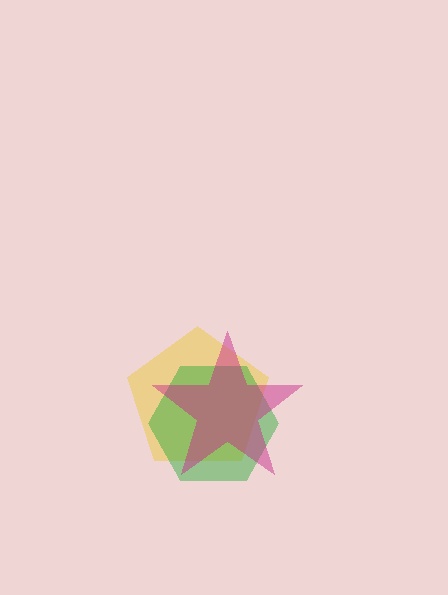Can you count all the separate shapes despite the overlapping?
Yes, there are 3 separate shapes.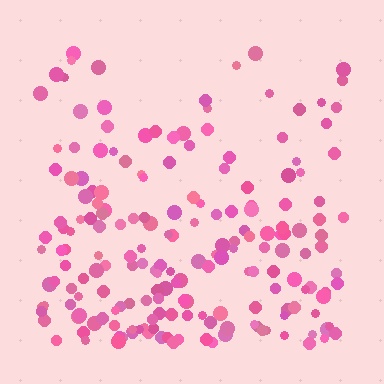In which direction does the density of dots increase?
From top to bottom, with the bottom side densest.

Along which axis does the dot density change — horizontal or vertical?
Vertical.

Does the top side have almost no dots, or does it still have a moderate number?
Still a moderate number, just noticeably fewer than the bottom.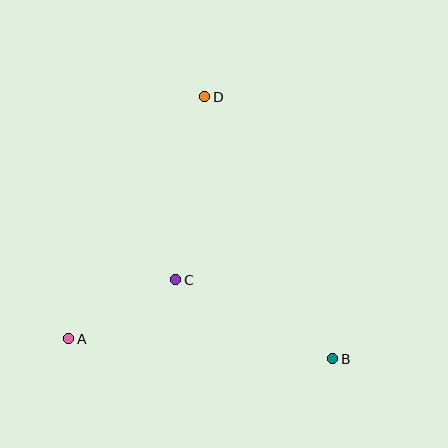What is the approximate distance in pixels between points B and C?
The distance between B and C is approximately 176 pixels.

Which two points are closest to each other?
Points A and C are closest to each other.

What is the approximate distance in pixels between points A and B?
The distance between A and B is approximately 265 pixels.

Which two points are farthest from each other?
Points B and D are farthest from each other.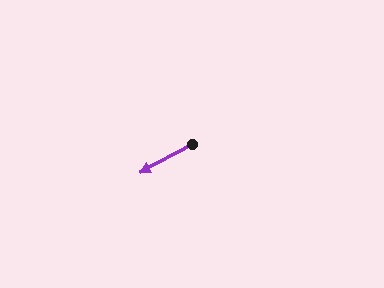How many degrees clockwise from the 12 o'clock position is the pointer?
Approximately 241 degrees.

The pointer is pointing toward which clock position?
Roughly 8 o'clock.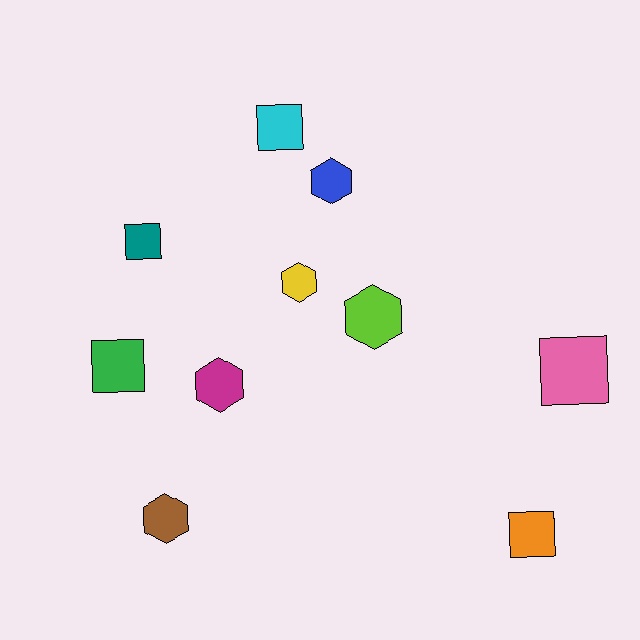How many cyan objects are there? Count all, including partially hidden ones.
There is 1 cyan object.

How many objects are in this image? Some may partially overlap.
There are 10 objects.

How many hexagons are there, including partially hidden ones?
There are 5 hexagons.